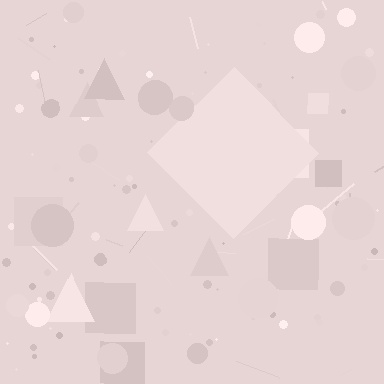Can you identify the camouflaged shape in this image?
The camouflaged shape is a diamond.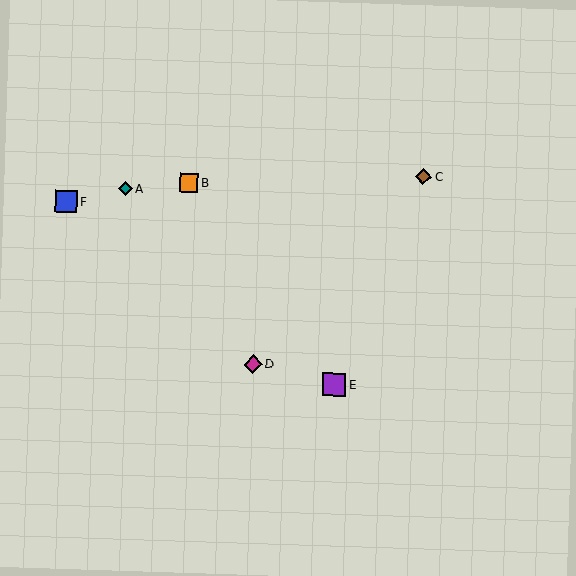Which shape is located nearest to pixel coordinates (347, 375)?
The purple square (labeled E) at (334, 384) is nearest to that location.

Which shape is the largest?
The purple square (labeled E) is the largest.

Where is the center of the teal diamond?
The center of the teal diamond is at (125, 188).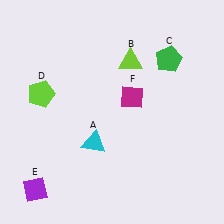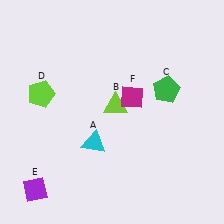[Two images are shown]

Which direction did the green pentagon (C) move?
The green pentagon (C) moved down.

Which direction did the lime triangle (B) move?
The lime triangle (B) moved down.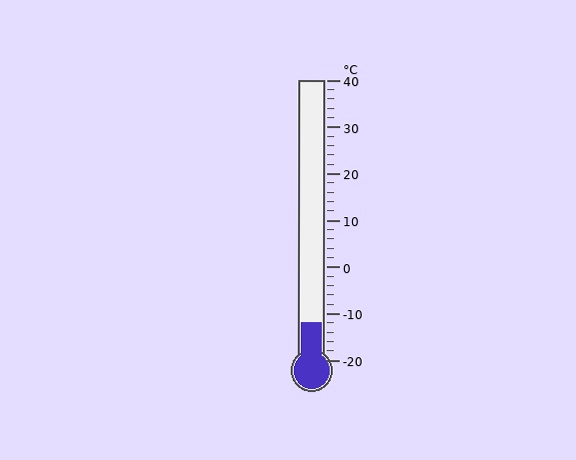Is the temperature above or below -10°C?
The temperature is below -10°C.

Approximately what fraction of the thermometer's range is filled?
The thermometer is filled to approximately 15% of its range.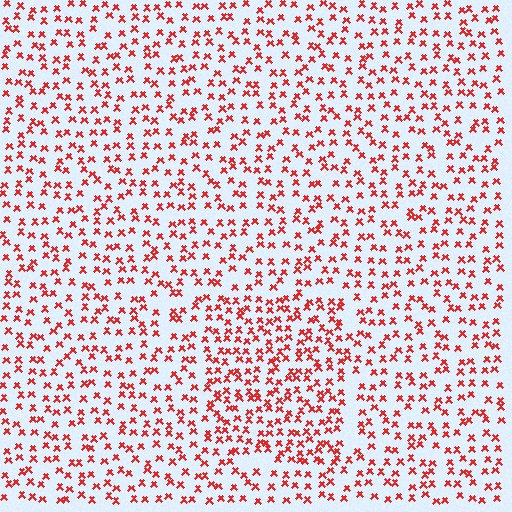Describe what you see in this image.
The image contains small red elements arranged at two different densities. A rectangle-shaped region is visible where the elements are more densely packed than the surrounding area.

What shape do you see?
I see a rectangle.